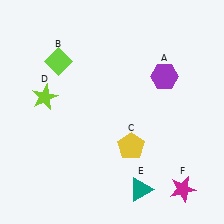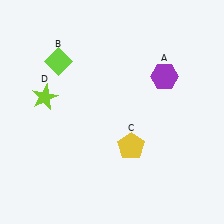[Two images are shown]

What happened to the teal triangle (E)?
The teal triangle (E) was removed in Image 2. It was in the bottom-right area of Image 1.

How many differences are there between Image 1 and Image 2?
There are 2 differences between the two images.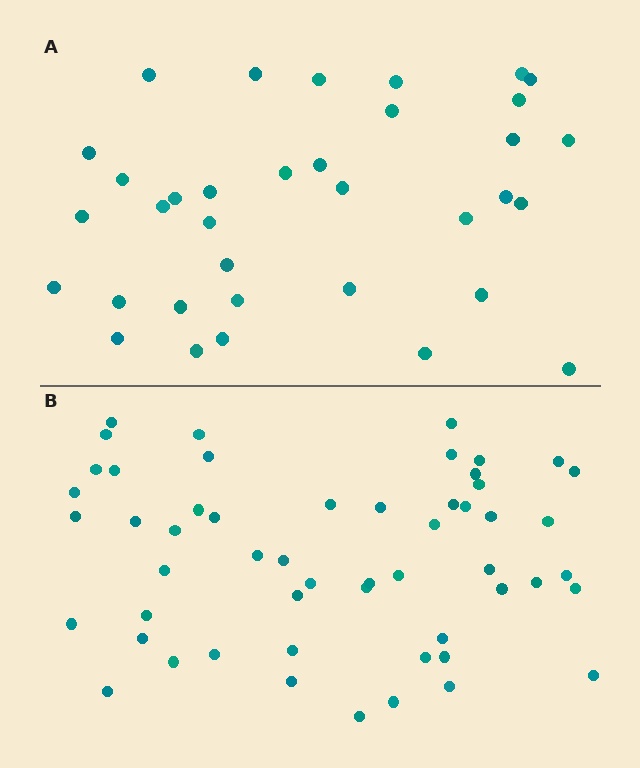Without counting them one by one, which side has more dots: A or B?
Region B (the bottom region) has more dots.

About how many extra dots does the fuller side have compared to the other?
Region B has approximately 20 more dots than region A.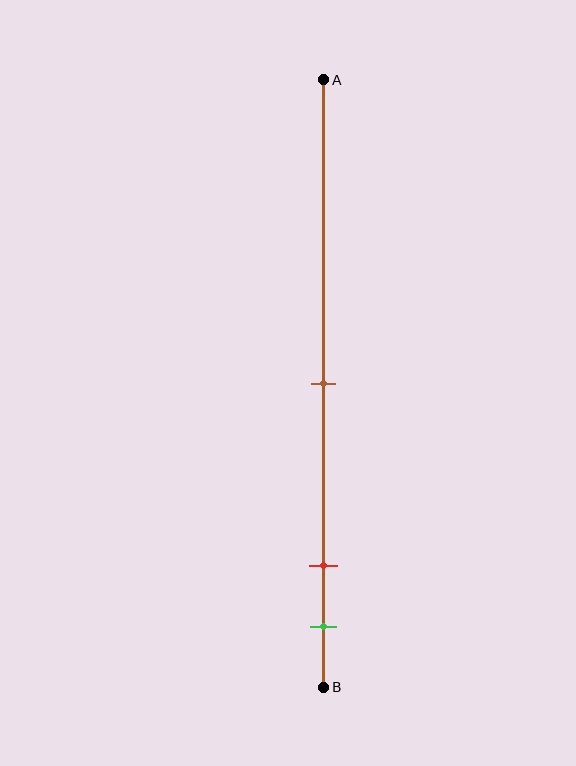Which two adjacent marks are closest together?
The red and green marks are the closest adjacent pair.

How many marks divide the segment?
There are 3 marks dividing the segment.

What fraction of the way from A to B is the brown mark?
The brown mark is approximately 50% (0.5) of the way from A to B.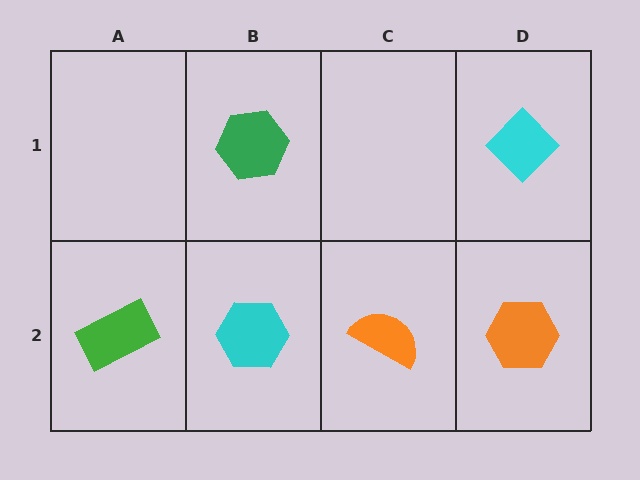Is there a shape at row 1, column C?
No, that cell is empty.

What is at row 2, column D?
An orange hexagon.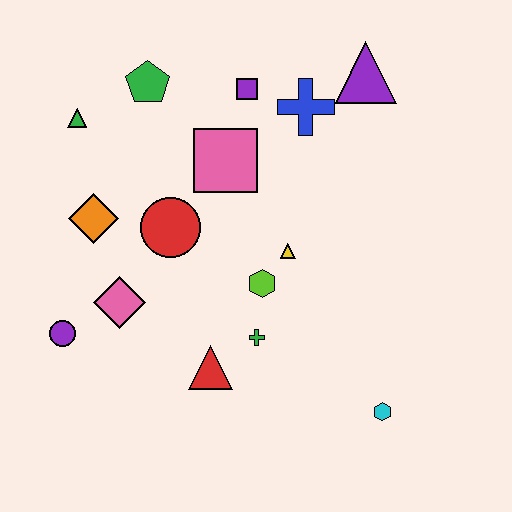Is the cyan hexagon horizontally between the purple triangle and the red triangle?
No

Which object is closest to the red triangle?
The green cross is closest to the red triangle.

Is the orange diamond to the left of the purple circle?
No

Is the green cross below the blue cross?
Yes